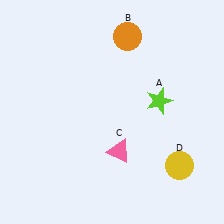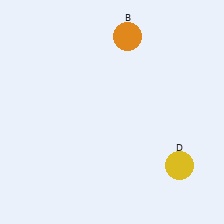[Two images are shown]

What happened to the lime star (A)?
The lime star (A) was removed in Image 2. It was in the top-right area of Image 1.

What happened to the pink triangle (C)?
The pink triangle (C) was removed in Image 2. It was in the bottom-right area of Image 1.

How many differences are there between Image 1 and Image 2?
There are 2 differences between the two images.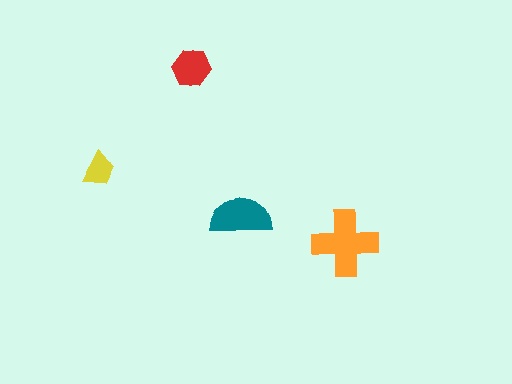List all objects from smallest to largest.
The yellow trapezoid, the red hexagon, the teal semicircle, the orange cross.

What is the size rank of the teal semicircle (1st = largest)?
2nd.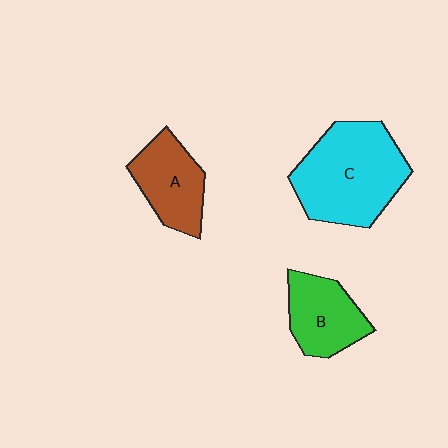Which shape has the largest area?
Shape C (cyan).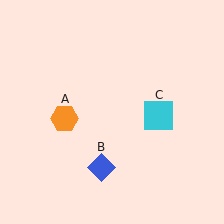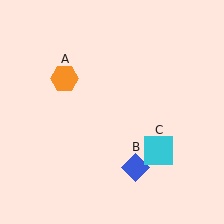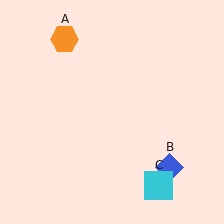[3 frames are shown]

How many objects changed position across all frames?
3 objects changed position: orange hexagon (object A), blue diamond (object B), cyan square (object C).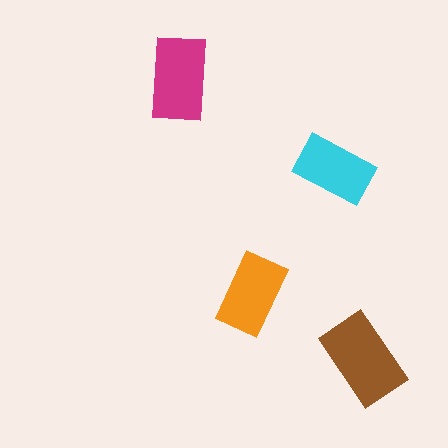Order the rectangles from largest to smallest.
the brown one, the magenta one, the orange one, the cyan one.